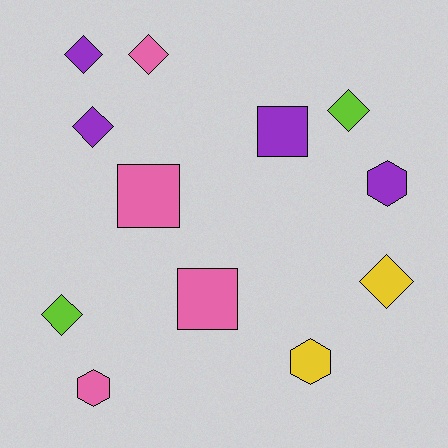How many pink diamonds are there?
There is 1 pink diamond.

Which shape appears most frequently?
Diamond, with 6 objects.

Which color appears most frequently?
Pink, with 4 objects.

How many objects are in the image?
There are 12 objects.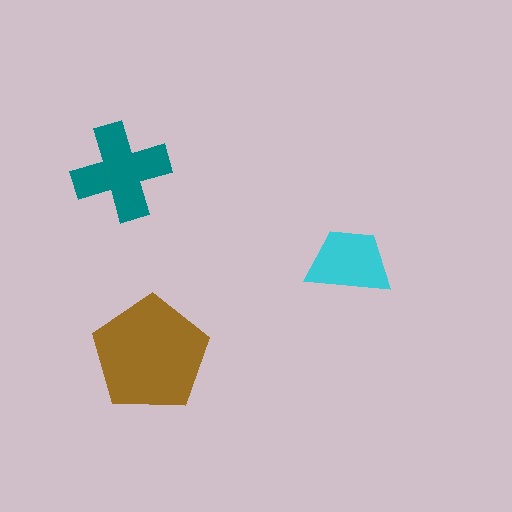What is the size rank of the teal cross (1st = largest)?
2nd.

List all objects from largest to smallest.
The brown pentagon, the teal cross, the cyan trapezoid.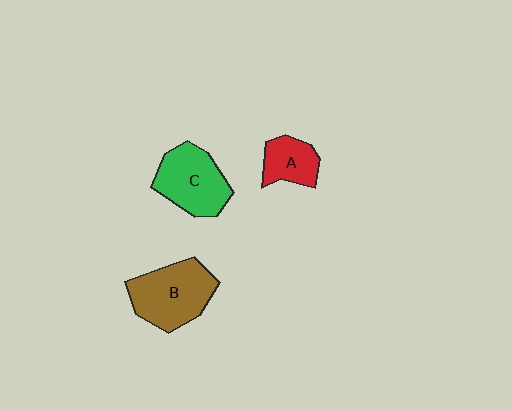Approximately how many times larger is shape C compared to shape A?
Approximately 1.7 times.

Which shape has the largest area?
Shape B (brown).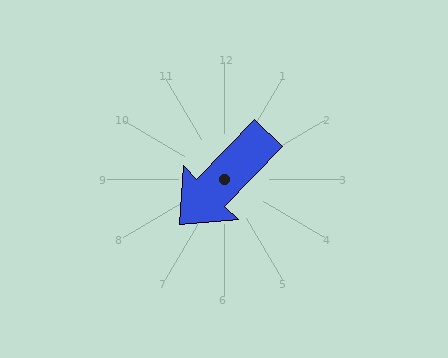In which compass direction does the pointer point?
Southwest.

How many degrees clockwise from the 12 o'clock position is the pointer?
Approximately 224 degrees.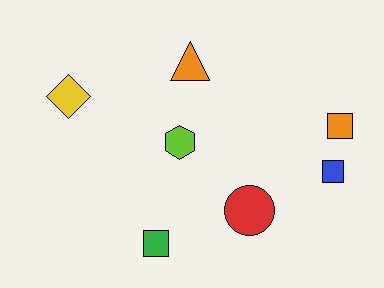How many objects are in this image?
There are 7 objects.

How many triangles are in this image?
There is 1 triangle.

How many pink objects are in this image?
There are no pink objects.